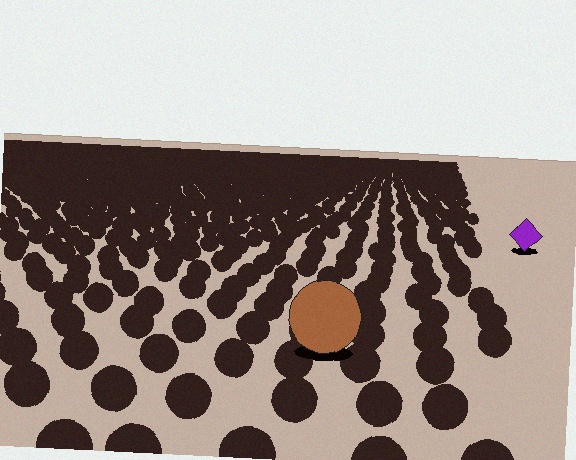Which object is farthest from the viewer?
The purple diamond is farthest from the viewer. It appears smaller and the ground texture around it is denser.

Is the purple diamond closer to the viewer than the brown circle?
No. The brown circle is closer — you can tell from the texture gradient: the ground texture is coarser near it.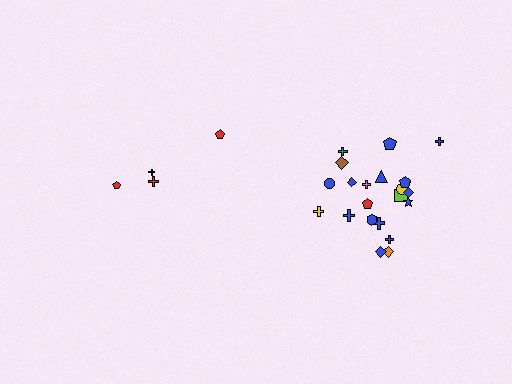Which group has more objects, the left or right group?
The right group.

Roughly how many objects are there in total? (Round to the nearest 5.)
Roughly 25 objects in total.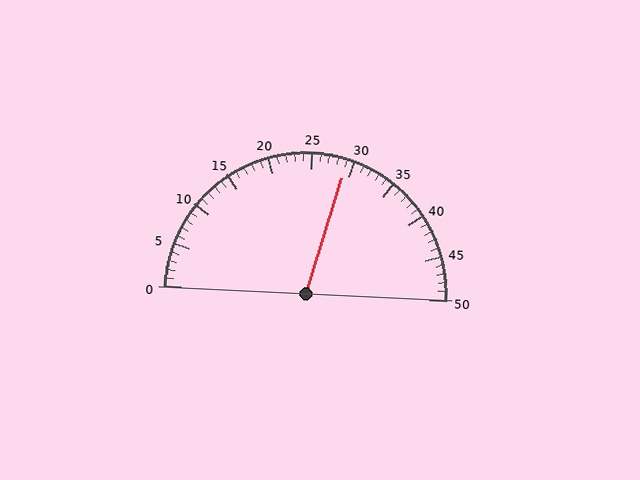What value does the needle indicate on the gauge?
The needle indicates approximately 29.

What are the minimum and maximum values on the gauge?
The gauge ranges from 0 to 50.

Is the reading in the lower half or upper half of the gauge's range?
The reading is in the upper half of the range (0 to 50).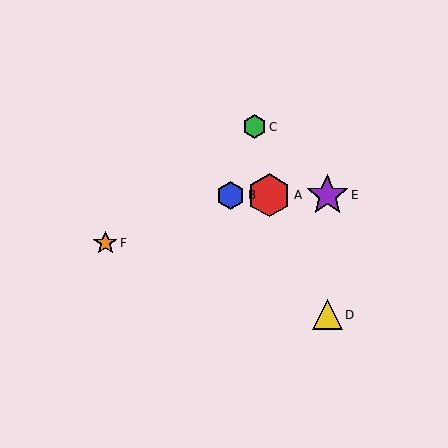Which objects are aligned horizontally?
Objects A, B, E are aligned horizontally.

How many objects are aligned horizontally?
3 objects (A, B, E) are aligned horizontally.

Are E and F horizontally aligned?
No, E is at y≈195 and F is at y≈243.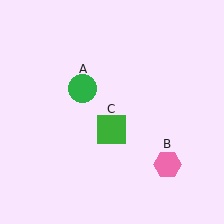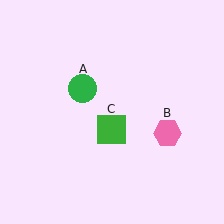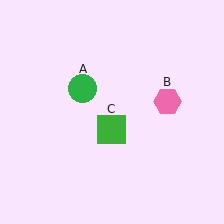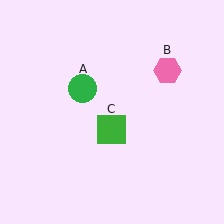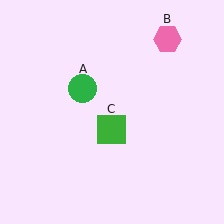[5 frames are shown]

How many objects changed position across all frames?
1 object changed position: pink hexagon (object B).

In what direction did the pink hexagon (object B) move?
The pink hexagon (object B) moved up.